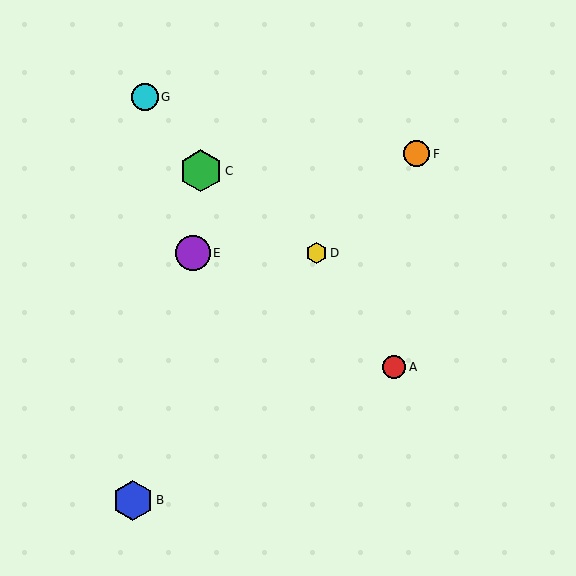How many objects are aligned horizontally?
2 objects (D, E) are aligned horizontally.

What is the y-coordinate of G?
Object G is at y≈97.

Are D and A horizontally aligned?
No, D is at y≈253 and A is at y≈367.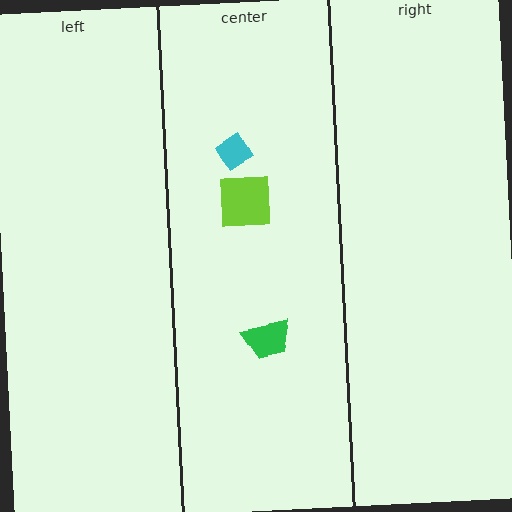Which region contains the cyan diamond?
The center region.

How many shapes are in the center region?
3.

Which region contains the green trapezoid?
The center region.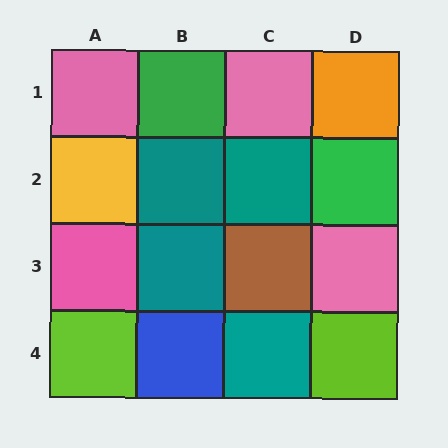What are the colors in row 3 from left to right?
Pink, teal, brown, pink.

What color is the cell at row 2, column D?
Green.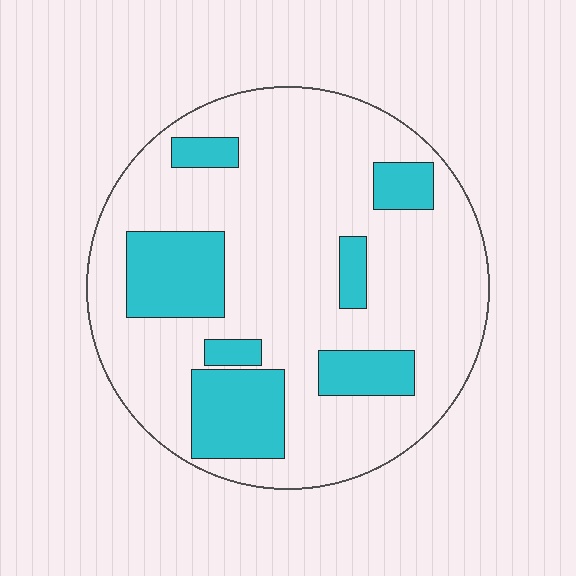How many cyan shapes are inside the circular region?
7.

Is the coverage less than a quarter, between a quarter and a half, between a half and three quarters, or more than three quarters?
Less than a quarter.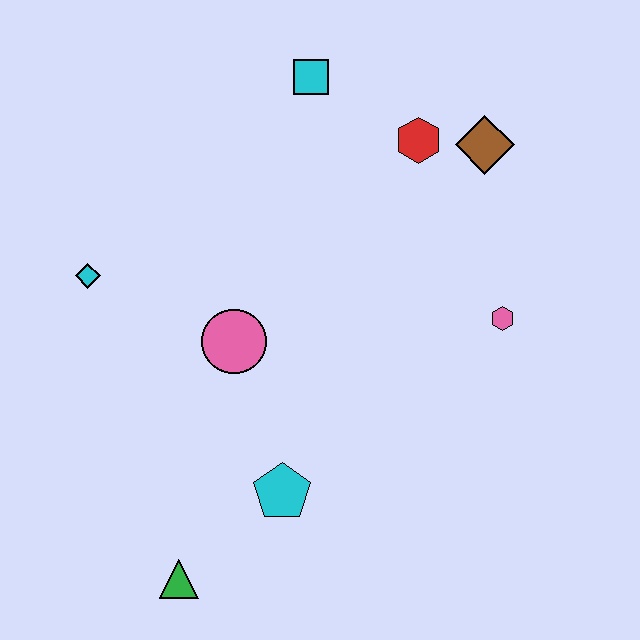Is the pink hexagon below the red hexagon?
Yes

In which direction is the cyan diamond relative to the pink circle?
The cyan diamond is to the left of the pink circle.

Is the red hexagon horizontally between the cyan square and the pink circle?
No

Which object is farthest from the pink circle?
The brown diamond is farthest from the pink circle.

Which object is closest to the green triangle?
The cyan pentagon is closest to the green triangle.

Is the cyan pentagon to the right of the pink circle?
Yes